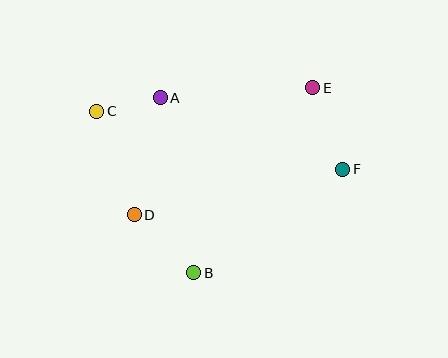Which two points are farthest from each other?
Points C and F are farthest from each other.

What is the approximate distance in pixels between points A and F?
The distance between A and F is approximately 196 pixels.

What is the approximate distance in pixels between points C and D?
The distance between C and D is approximately 110 pixels.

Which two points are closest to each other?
Points A and C are closest to each other.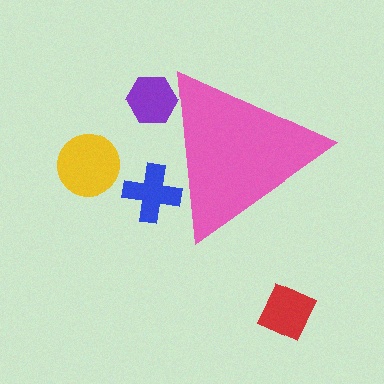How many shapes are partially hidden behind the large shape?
2 shapes are partially hidden.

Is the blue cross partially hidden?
Yes, the blue cross is partially hidden behind the pink triangle.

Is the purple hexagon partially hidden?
Yes, the purple hexagon is partially hidden behind the pink triangle.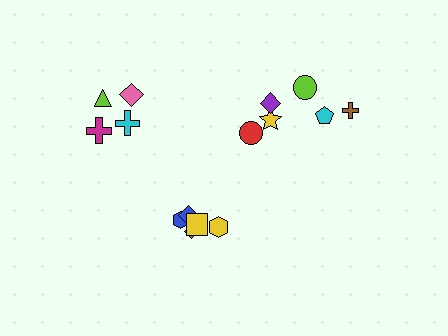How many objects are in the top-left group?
There are 4 objects.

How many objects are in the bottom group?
There are 6 objects.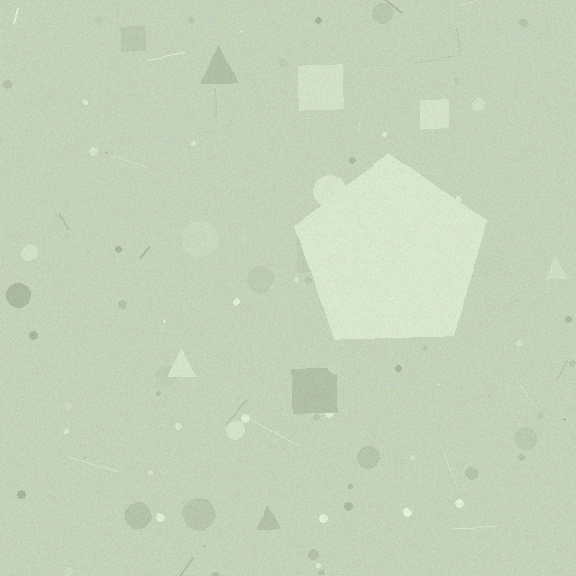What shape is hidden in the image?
A pentagon is hidden in the image.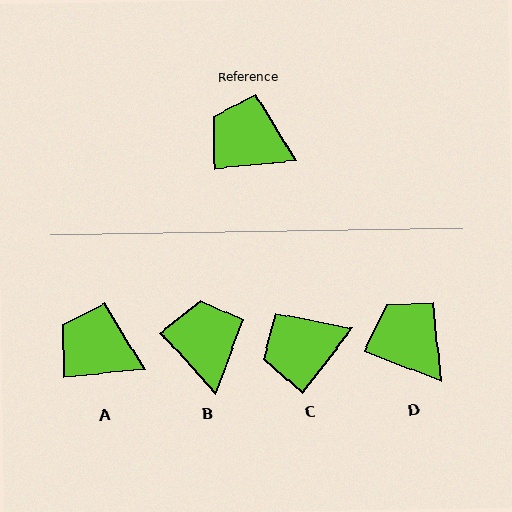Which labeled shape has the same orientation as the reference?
A.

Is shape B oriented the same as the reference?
No, it is off by about 52 degrees.